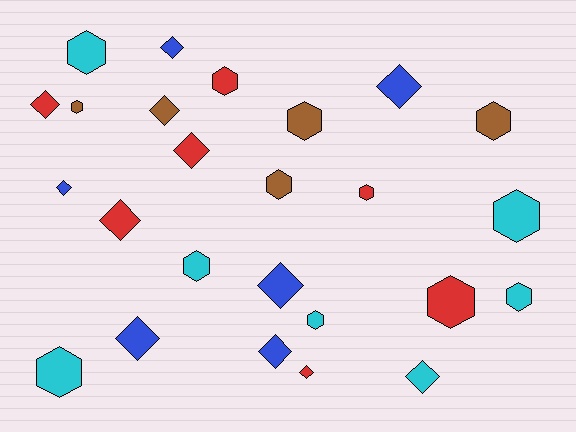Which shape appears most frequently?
Hexagon, with 13 objects.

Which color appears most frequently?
Cyan, with 7 objects.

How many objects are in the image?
There are 25 objects.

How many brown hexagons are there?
There are 4 brown hexagons.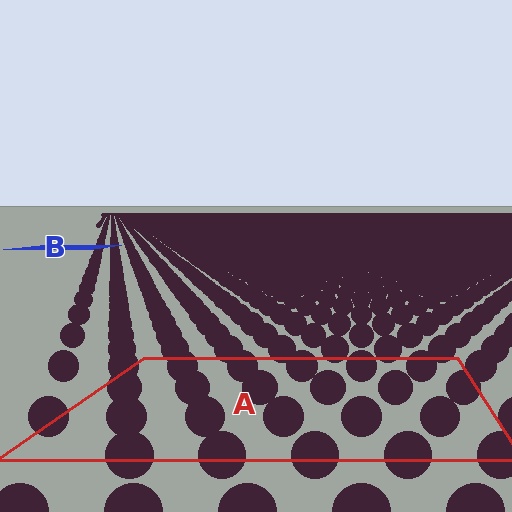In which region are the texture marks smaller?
The texture marks are smaller in region B, because it is farther away.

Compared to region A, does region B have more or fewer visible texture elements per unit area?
Region B has more texture elements per unit area — they are packed more densely because it is farther away.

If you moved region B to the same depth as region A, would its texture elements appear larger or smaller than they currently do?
They would appear larger. At a closer depth, the same texture elements are projected at a bigger on-screen size.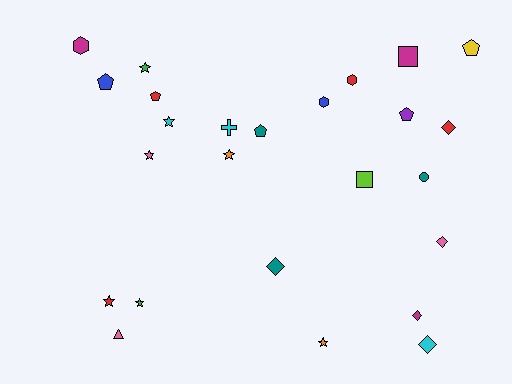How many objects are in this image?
There are 25 objects.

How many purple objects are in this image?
There is 1 purple object.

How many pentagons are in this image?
There are 5 pentagons.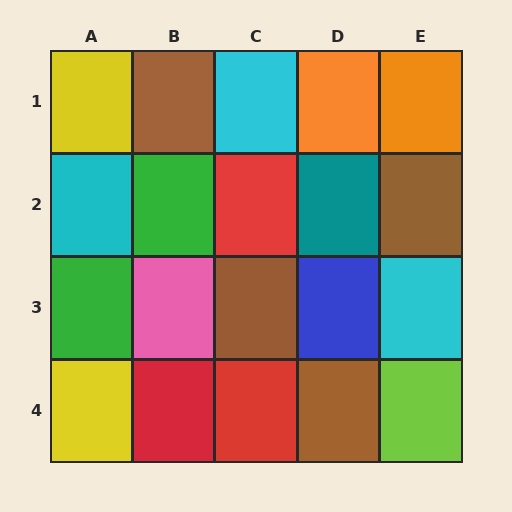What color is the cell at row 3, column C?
Brown.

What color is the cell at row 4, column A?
Yellow.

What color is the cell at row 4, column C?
Red.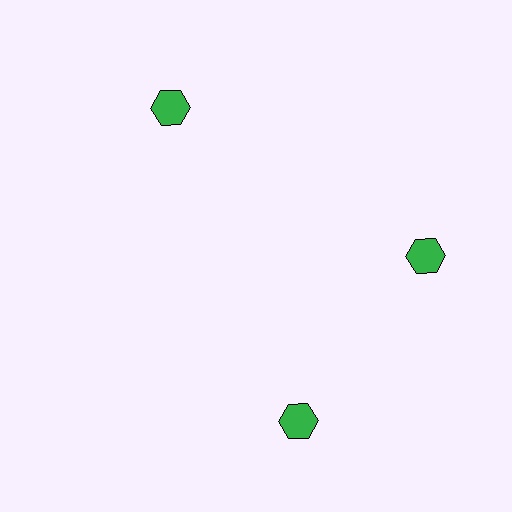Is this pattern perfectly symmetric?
No. The 3 green hexagons are arranged in a ring, but one element near the 7 o'clock position is rotated out of alignment along the ring, breaking the 3-fold rotational symmetry.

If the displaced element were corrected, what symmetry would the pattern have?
It would have 3-fold rotational symmetry — the pattern would map onto itself every 120 degrees.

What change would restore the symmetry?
The symmetry would be restored by rotating it back into even spacing with its neighbors so that all 3 hexagons sit at equal angles and equal distance from the center.